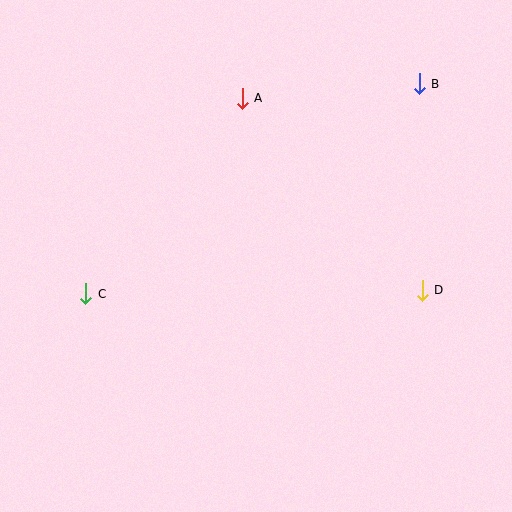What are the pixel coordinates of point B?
Point B is at (419, 84).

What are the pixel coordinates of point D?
Point D is at (422, 290).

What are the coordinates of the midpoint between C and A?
The midpoint between C and A is at (164, 196).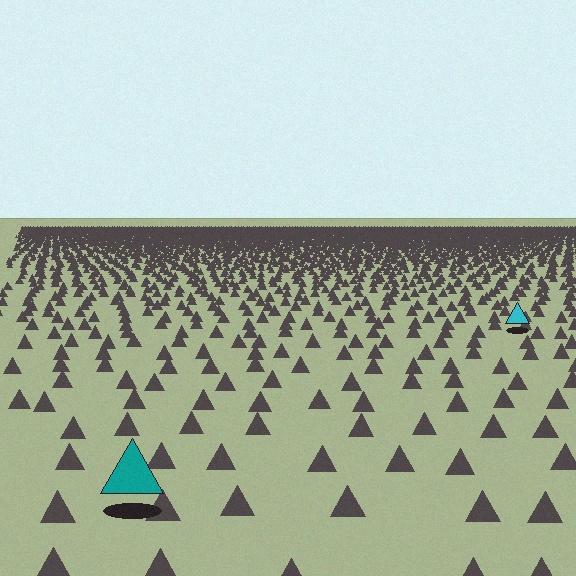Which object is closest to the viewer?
The teal triangle is closest. The texture marks near it are larger and more spread out.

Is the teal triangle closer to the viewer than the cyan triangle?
Yes. The teal triangle is closer — you can tell from the texture gradient: the ground texture is coarser near it.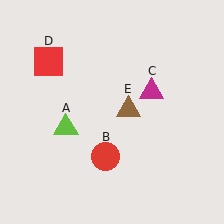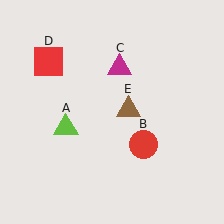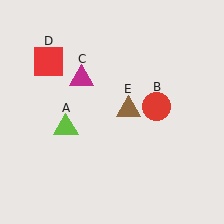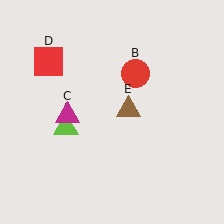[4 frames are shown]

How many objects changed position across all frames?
2 objects changed position: red circle (object B), magenta triangle (object C).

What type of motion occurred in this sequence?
The red circle (object B), magenta triangle (object C) rotated counterclockwise around the center of the scene.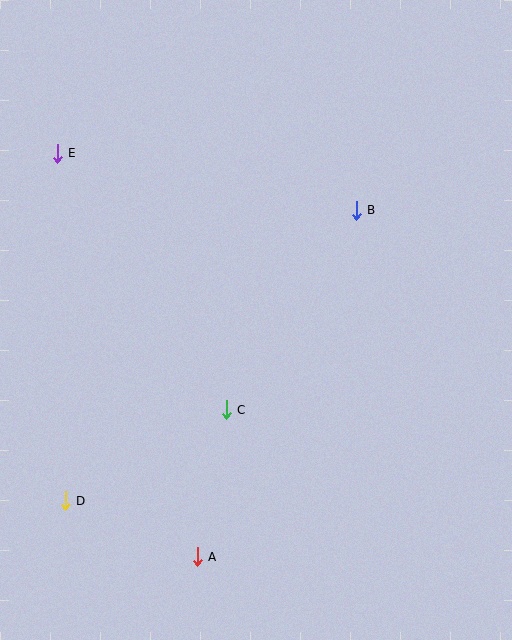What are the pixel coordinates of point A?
Point A is at (197, 557).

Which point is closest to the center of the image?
Point C at (226, 410) is closest to the center.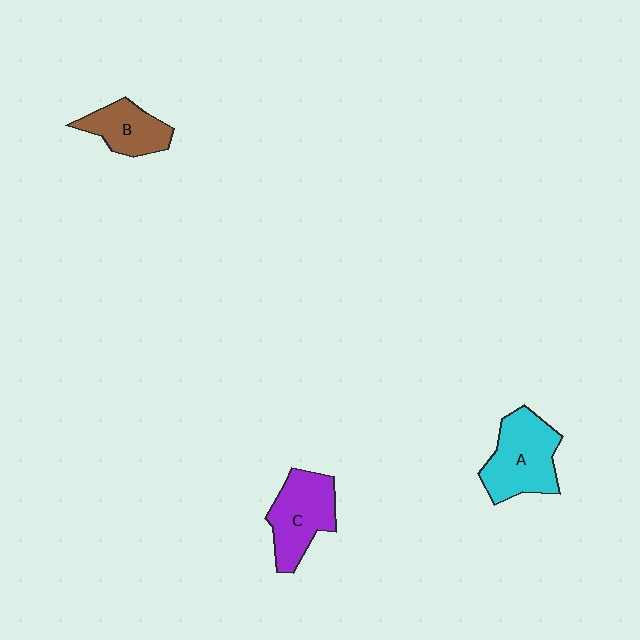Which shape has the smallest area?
Shape B (brown).